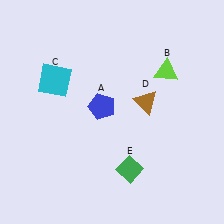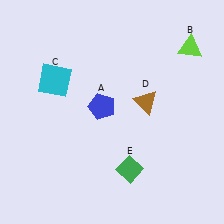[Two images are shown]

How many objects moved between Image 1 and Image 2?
1 object moved between the two images.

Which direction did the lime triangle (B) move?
The lime triangle (B) moved up.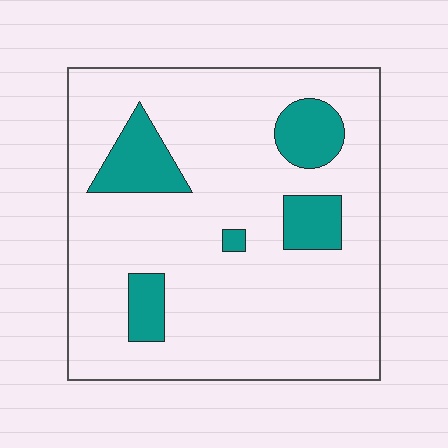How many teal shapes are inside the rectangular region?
5.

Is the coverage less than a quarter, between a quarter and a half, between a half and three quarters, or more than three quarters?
Less than a quarter.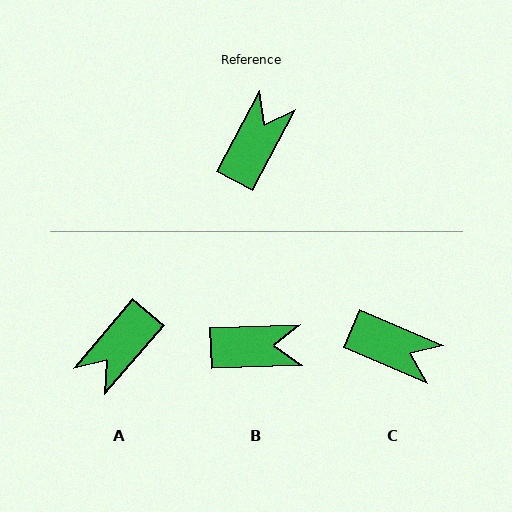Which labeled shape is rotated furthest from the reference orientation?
A, about 167 degrees away.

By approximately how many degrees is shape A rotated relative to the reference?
Approximately 167 degrees counter-clockwise.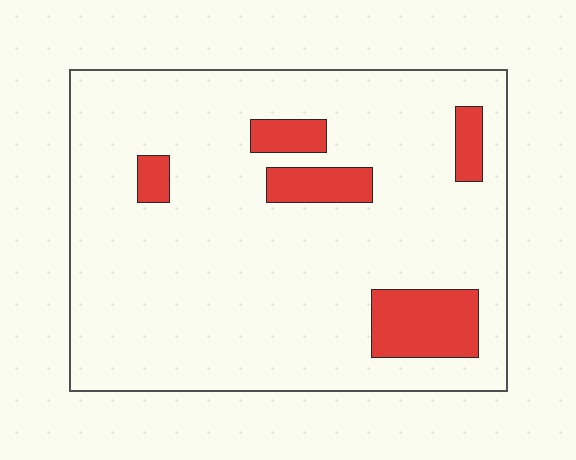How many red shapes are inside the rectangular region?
5.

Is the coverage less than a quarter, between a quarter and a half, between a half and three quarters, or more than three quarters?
Less than a quarter.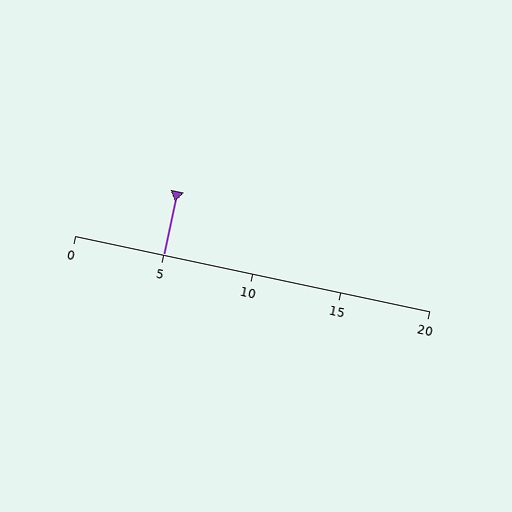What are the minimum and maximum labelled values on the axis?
The axis runs from 0 to 20.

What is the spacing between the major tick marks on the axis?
The major ticks are spaced 5 apart.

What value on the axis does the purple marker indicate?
The marker indicates approximately 5.